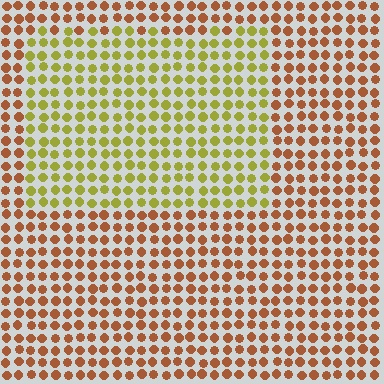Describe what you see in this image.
The image is filled with small brown elements in a uniform arrangement. A rectangle-shaped region is visible where the elements are tinted to a slightly different hue, forming a subtle color boundary.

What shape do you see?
I see a rectangle.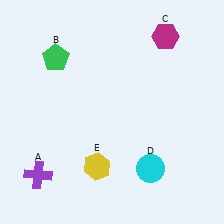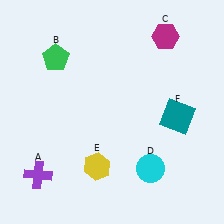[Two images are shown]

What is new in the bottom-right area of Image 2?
A teal square (F) was added in the bottom-right area of Image 2.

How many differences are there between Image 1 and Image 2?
There is 1 difference between the two images.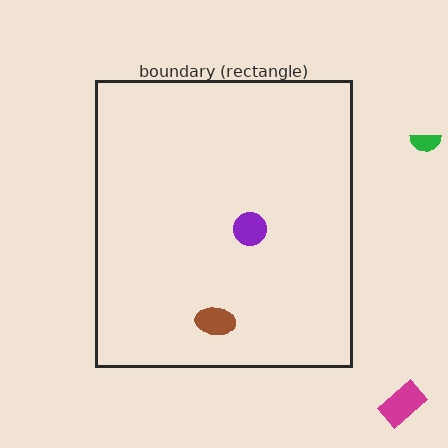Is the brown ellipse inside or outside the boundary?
Inside.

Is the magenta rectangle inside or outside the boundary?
Outside.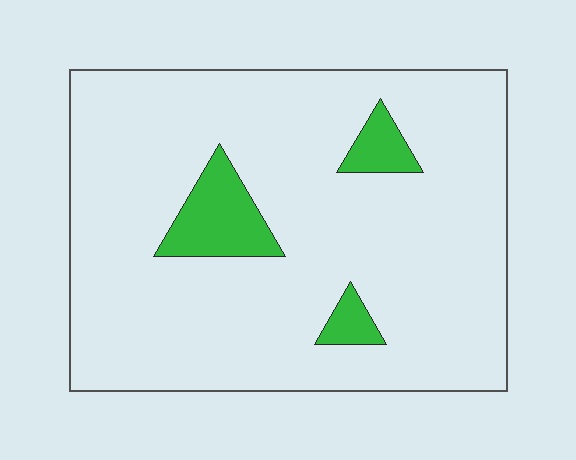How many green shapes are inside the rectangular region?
3.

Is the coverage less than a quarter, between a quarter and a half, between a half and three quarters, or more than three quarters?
Less than a quarter.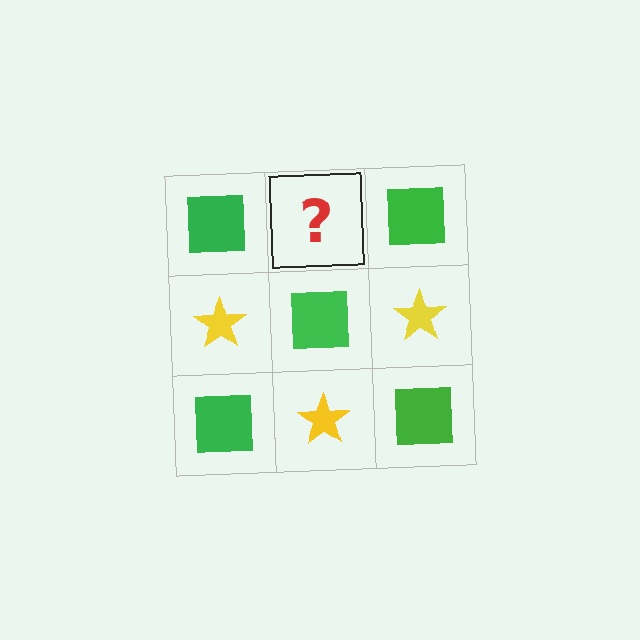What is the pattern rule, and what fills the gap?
The rule is that it alternates green square and yellow star in a checkerboard pattern. The gap should be filled with a yellow star.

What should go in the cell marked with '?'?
The missing cell should contain a yellow star.